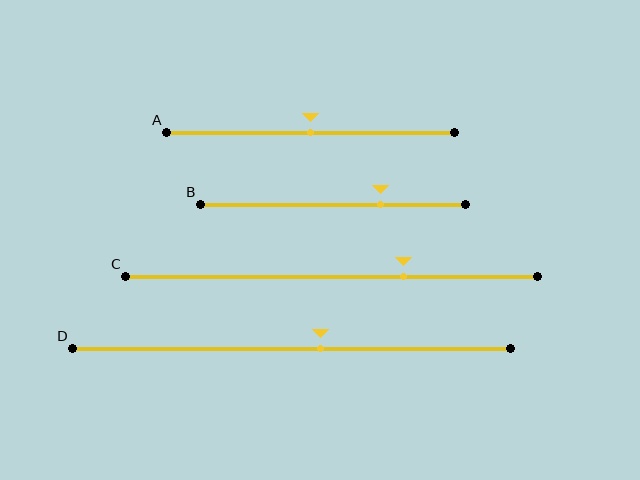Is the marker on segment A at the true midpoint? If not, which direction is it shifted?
Yes, the marker on segment A is at the true midpoint.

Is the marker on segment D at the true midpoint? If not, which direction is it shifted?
No, the marker on segment D is shifted to the right by about 7% of the segment length.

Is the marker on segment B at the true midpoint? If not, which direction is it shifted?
No, the marker on segment B is shifted to the right by about 18% of the segment length.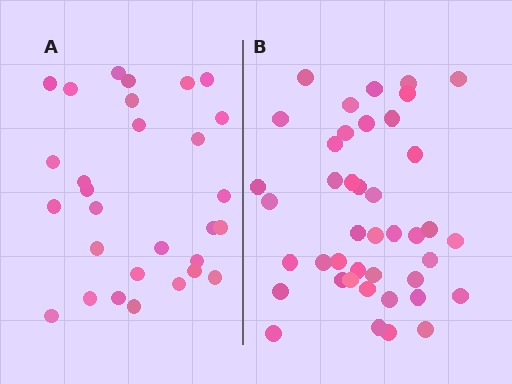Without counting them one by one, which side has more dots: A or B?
Region B (the right region) has more dots.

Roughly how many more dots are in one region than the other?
Region B has approximately 15 more dots than region A.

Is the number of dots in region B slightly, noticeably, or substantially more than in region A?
Region B has noticeably more, but not dramatically so. The ratio is roughly 1.4 to 1.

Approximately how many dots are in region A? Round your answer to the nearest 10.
About 30 dots. (The exact count is 29, which rounds to 30.)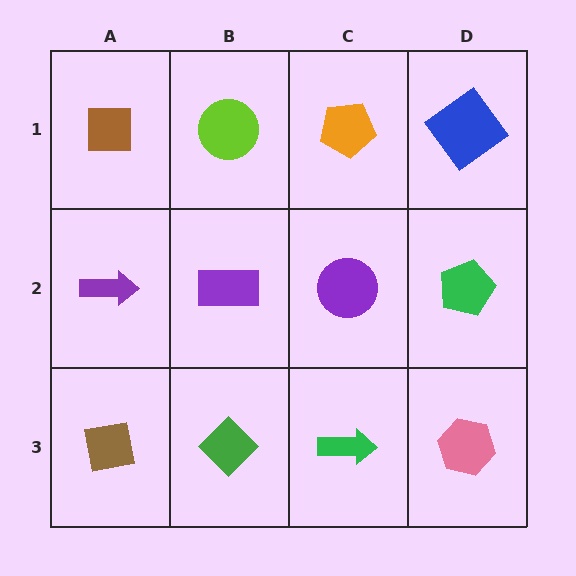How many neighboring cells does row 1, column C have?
3.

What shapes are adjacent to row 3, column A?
A purple arrow (row 2, column A), a green diamond (row 3, column B).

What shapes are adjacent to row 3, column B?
A purple rectangle (row 2, column B), a brown square (row 3, column A), a green arrow (row 3, column C).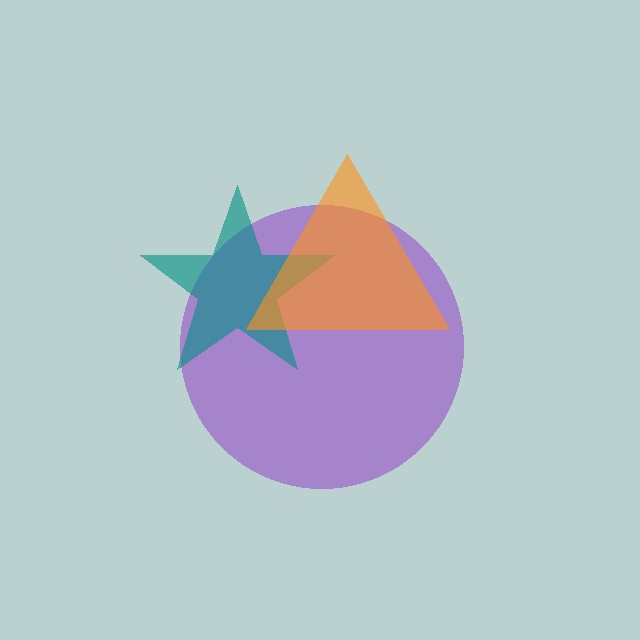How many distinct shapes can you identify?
There are 3 distinct shapes: a purple circle, a teal star, an orange triangle.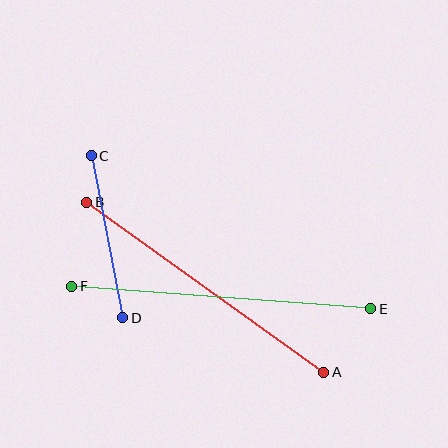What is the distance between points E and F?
The distance is approximately 300 pixels.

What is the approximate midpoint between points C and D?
The midpoint is at approximately (107, 237) pixels.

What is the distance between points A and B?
The distance is approximately 291 pixels.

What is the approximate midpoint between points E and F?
The midpoint is at approximately (221, 297) pixels.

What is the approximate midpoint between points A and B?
The midpoint is at approximately (205, 287) pixels.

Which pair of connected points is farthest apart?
Points E and F are farthest apart.